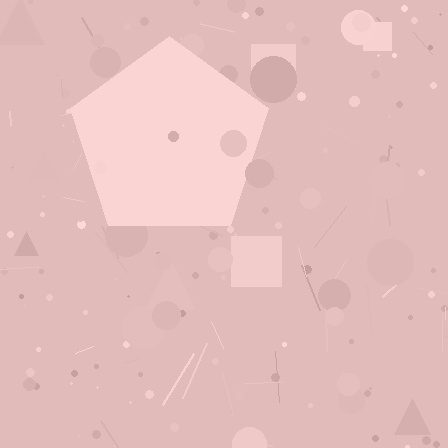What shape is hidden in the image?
A pentagon is hidden in the image.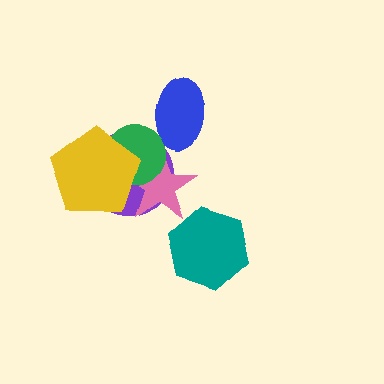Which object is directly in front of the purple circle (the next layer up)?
The pink star is directly in front of the purple circle.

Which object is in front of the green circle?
The yellow pentagon is in front of the green circle.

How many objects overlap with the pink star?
3 objects overlap with the pink star.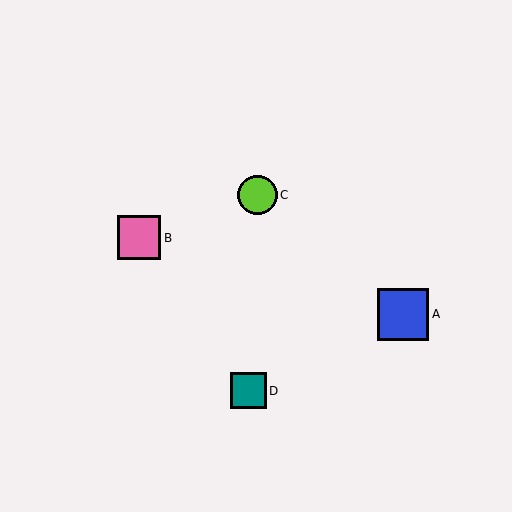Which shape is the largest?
The blue square (labeled A) is the largest.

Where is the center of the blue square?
The center of the blue square is at (403, 314).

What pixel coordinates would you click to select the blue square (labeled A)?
Click at (403, 314) to select the blue square A.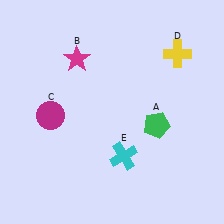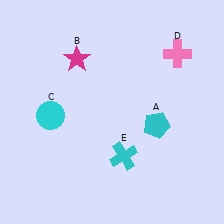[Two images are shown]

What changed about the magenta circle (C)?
In Image 1, C is magenta. In Image 2, it changed to cyan.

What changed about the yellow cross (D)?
In Image 1, D is yellow. In Image 2, it changed to pink.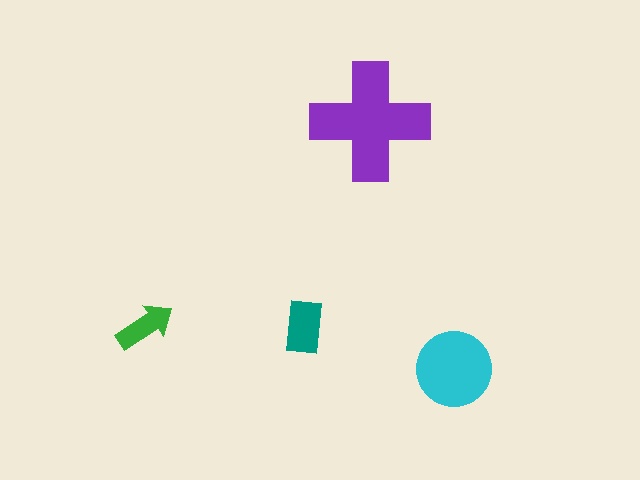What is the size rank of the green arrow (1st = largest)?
4th.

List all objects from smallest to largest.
The green arrow, the teal rectangle, the cyan circle, the purple cross.